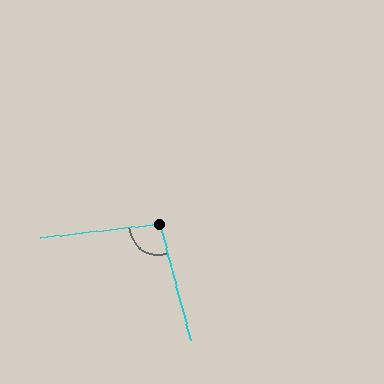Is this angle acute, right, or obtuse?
It is obtuse.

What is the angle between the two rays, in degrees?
Approximately 99 degrees.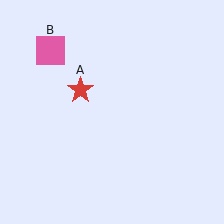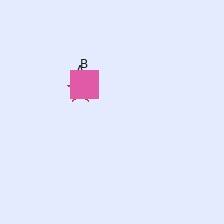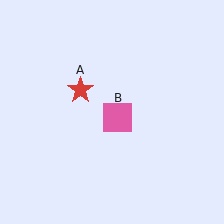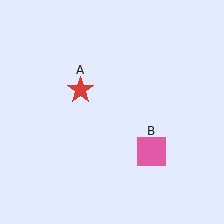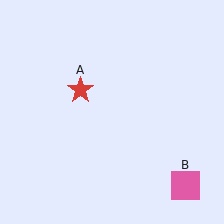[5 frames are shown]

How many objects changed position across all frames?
1 object changed position: pink square (object B).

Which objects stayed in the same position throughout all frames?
Red star (object A) remained stationary.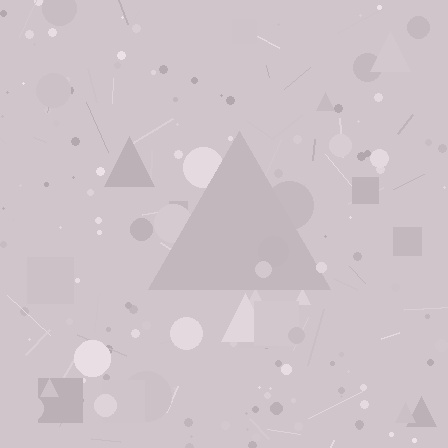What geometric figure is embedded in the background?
A triangle is embedded in the background.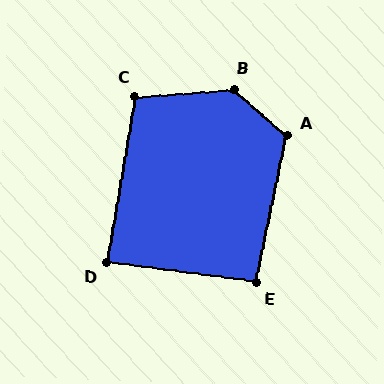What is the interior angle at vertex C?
Approximately 104 degrees (obtuse).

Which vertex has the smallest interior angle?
D, at approximately 88 degrees.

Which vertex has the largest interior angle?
B, at approximately 135 degrees.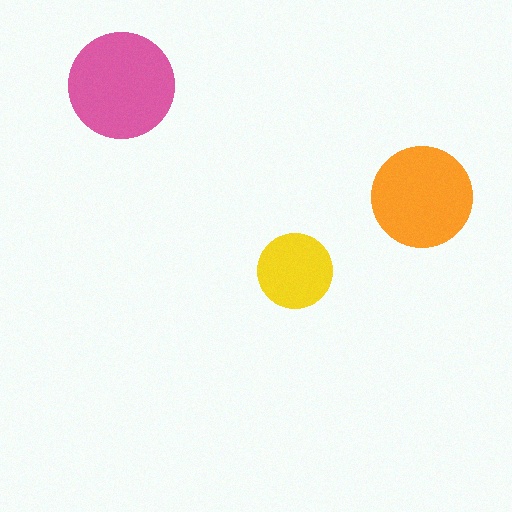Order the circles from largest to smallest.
the pink one, the orange one, the yellow one.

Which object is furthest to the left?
The pink circle is leftmost.